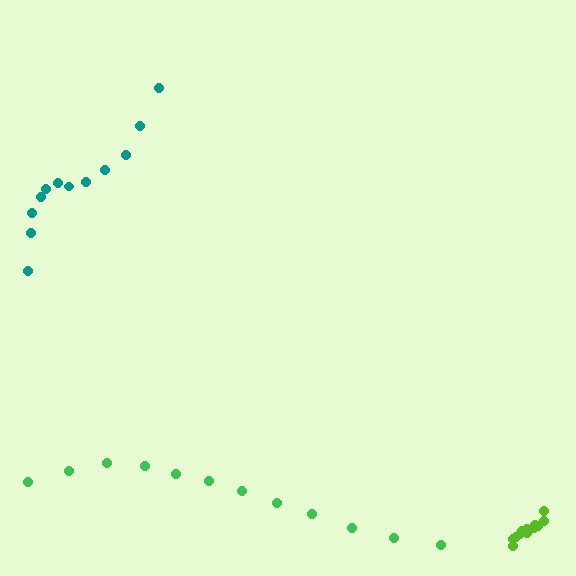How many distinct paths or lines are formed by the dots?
There are 3 distinct paths.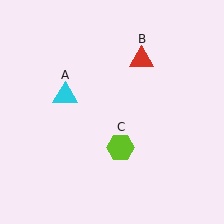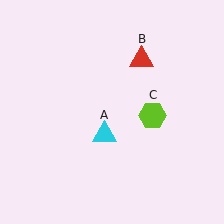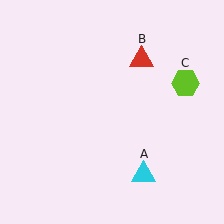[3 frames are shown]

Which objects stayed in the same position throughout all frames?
Red triangle (object B) remained stationary.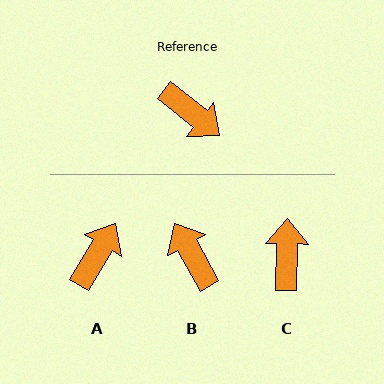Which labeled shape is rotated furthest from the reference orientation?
B, about 158 degrees away.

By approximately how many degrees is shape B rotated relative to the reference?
Approximately 158 degrees counter-clockwise.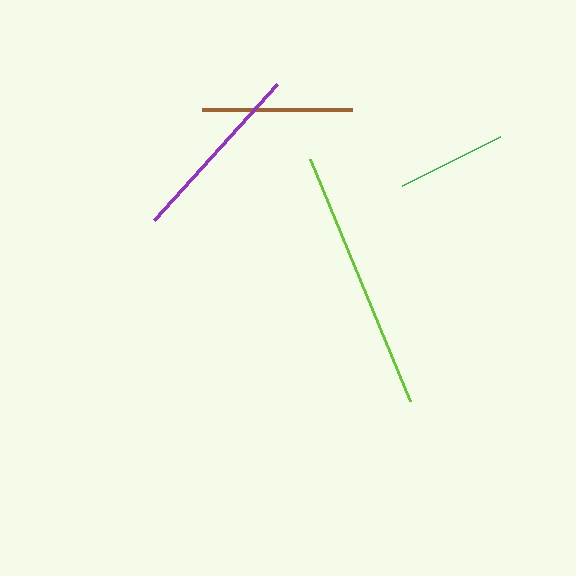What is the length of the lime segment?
The lime segment is approximately 262 pixels long.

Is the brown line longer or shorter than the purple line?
The purple line is longer than the brown line.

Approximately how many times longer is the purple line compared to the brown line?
The purple line is approximately 1.2 times the length of the brown line.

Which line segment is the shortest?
The green line is the shortest at approximately 110 pixels.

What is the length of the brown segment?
The brown segment is approximately 150 pixels long.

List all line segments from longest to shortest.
From longest to shortest: lime, purple, brown, green.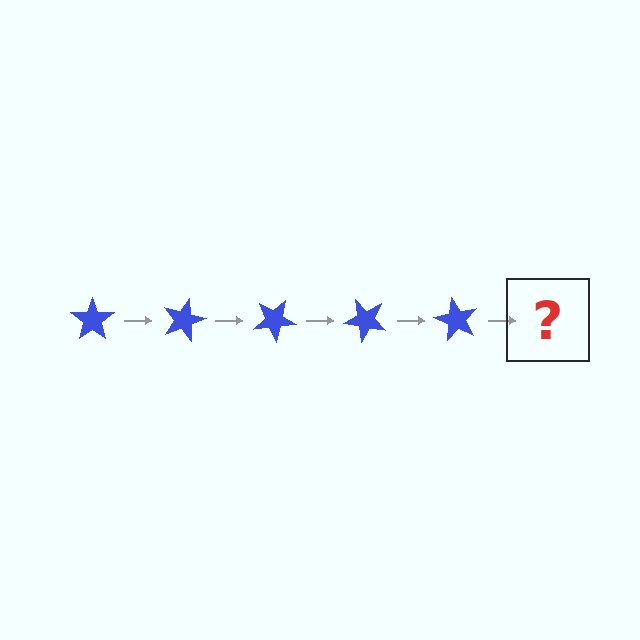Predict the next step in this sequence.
The next step is a blue star rotated 75 degrees.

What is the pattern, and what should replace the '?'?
The pattern is that the star rotates 15 degrees each step. The '?' should be a blue star rotated 75 degrees.